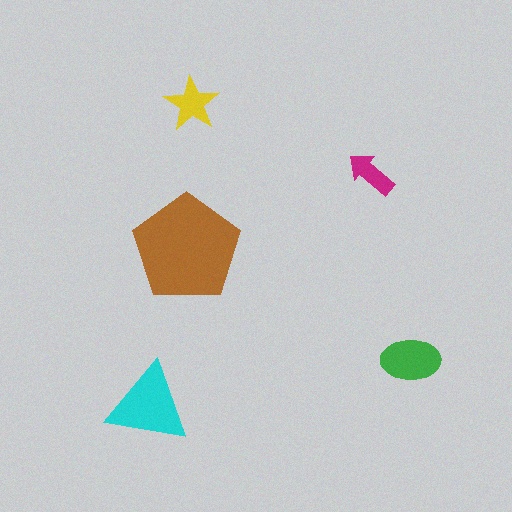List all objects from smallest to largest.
The magenta arrow, the yellow star, the green ellipse, the cyan triangle, the brown pentagon.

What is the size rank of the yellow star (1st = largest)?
4th.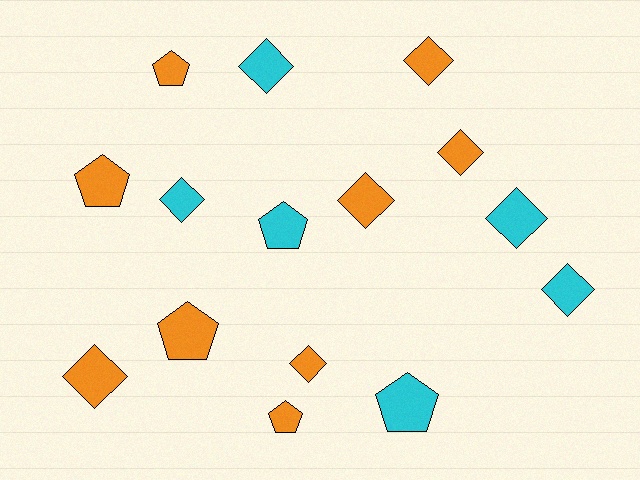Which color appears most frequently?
Orange, with 9 objects.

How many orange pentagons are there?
There are 4 orange pentagons.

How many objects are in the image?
There are 15 objects.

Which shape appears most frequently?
Diamond, with 9 objects.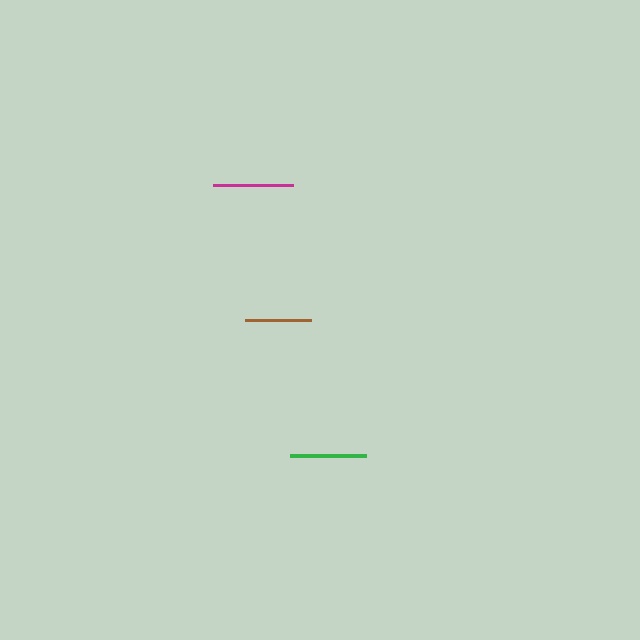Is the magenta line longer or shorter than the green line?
The magenta line is longer than the green line.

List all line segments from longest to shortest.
From longest to shortest: magenta, green, brown.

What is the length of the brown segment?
The brown segment is approximately 66 pixels long.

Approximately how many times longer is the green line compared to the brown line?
The green line is approximately 1.1 times the length of the brown line.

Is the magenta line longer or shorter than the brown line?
The magenta line is longer than the brown line.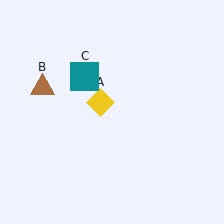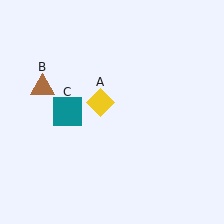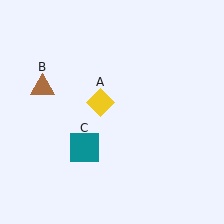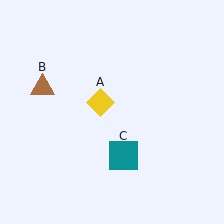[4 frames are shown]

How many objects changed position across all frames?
1 object changed position: teal square (object C).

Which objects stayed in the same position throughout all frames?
Yellow diamond (object A) and brown triangle (object B) remained stationary.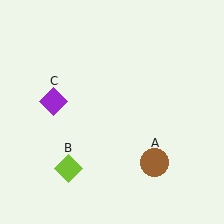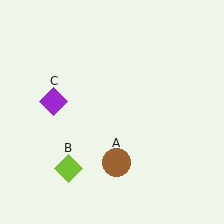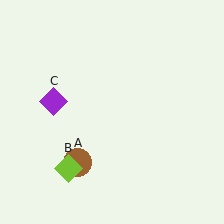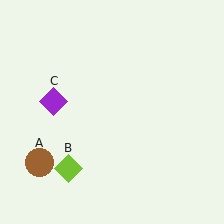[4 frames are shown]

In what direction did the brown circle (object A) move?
The brown circle (object A) moved left.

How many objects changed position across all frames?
1 object changed position: brown circle (object A).